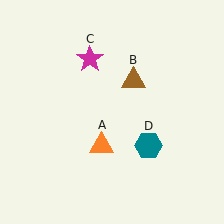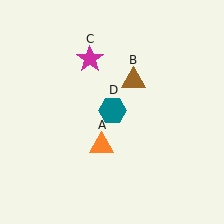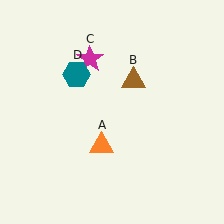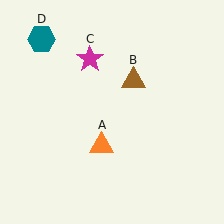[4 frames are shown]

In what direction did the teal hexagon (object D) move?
The teal hexagon (object D) moved up and to the left.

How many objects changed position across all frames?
1 object changed position: teal hexagon (object D).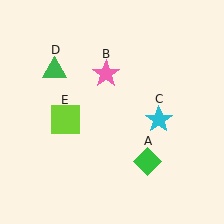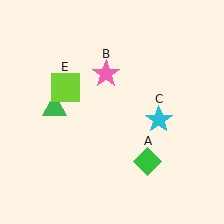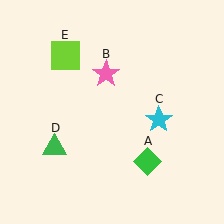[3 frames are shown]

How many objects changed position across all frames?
2 objects changed position: green triangle (object D), lime square (object E).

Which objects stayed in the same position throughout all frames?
Green diamond (object A) and pink star (object B) and cyan star (object C) remained stationary.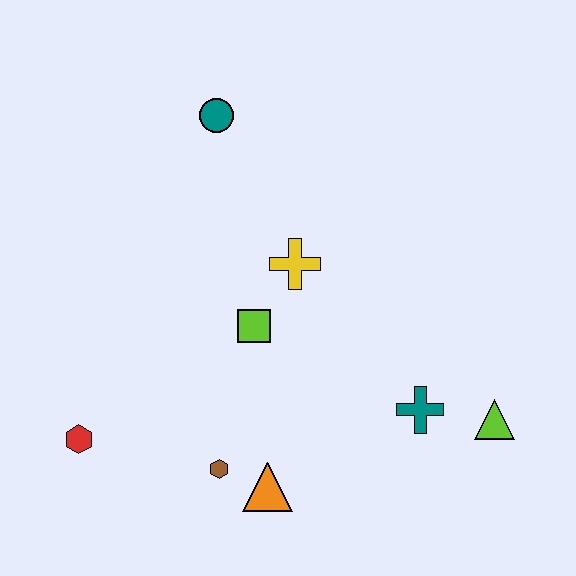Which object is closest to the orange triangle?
The brown hexagon is closest to the orange triangle.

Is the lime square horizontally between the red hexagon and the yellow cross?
Yes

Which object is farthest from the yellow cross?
The red hexagon is farthest from the yellow cross.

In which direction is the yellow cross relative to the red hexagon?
The yellow cross is to the right of the red hexagon.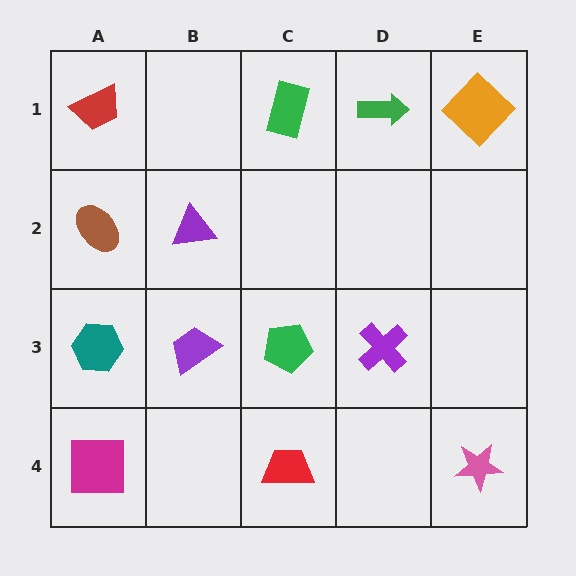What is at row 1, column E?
An orange diamond.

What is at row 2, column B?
A purple triangle.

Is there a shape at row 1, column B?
No, that cell is empty.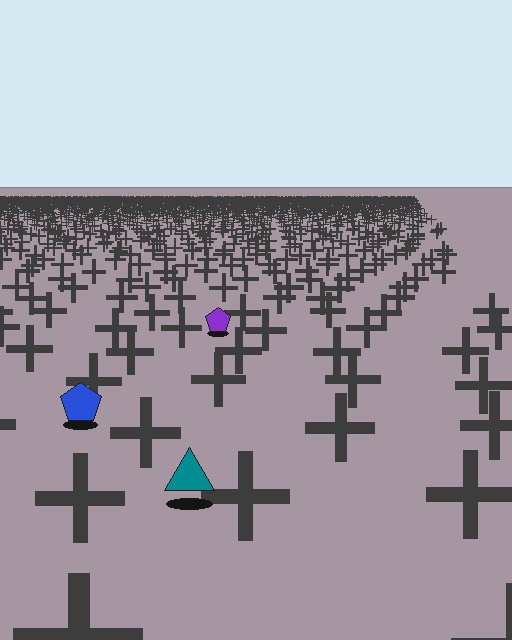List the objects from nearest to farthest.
From nearest to farthest: the teal triangle, the blue pentagon, the purple pentagon.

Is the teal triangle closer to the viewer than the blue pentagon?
Yes. The teal triangle is closer — you can tell from the texture gradient: the ground texture is coarser near it.